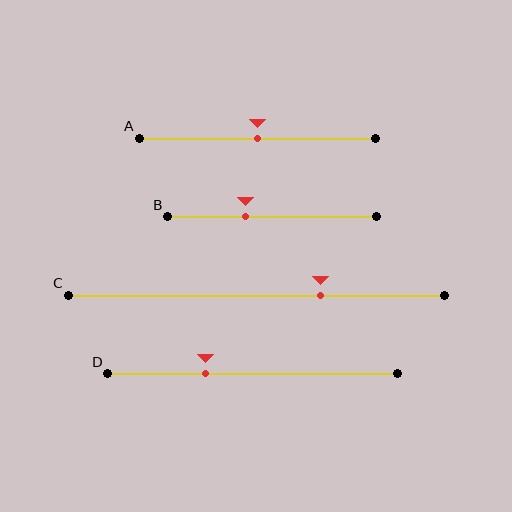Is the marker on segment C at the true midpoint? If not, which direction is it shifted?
No, the marker on segment C is shifted to the right by about 17% of the segment length.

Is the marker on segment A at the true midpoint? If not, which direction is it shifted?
Yes, the marker on segment A is at the true midpoint.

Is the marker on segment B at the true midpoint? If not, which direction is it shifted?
No, the marker on segment B is shifted to the left by about 13% of the segment length.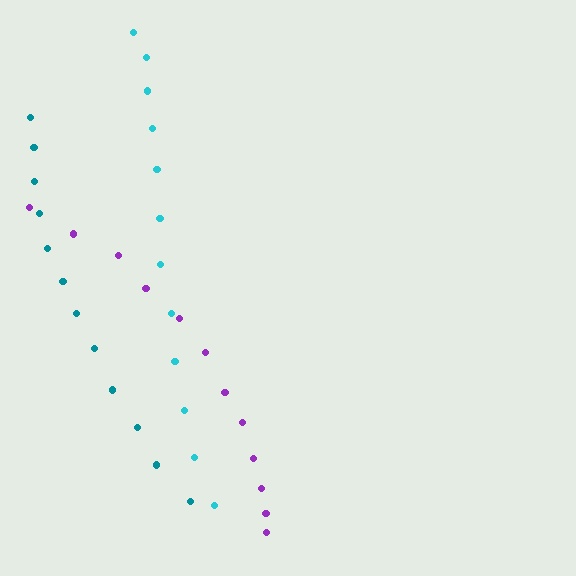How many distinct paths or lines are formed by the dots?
There are 3 distinct paths.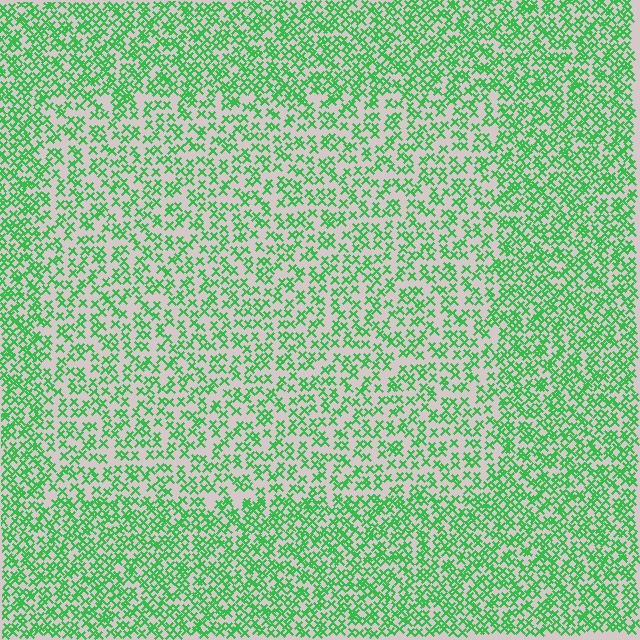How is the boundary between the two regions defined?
The boundary is defined by a change in element density (approximately 1.6x ratio). All elements are the same color, size, and shape.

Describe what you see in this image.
The image contains small green elements arranged at two different densities. A rectangle-shaped region is visible where the elements are less densely packed than the surrounding area.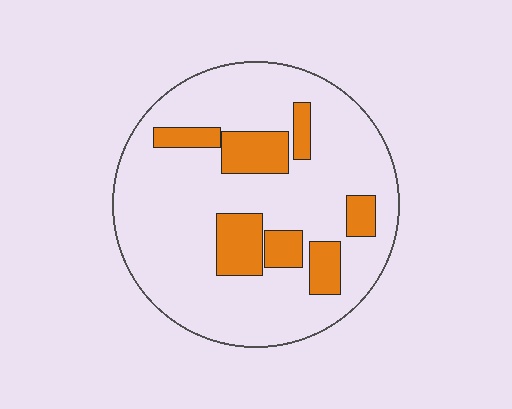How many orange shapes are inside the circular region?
7.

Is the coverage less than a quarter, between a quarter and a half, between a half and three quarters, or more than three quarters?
Less than a quarter.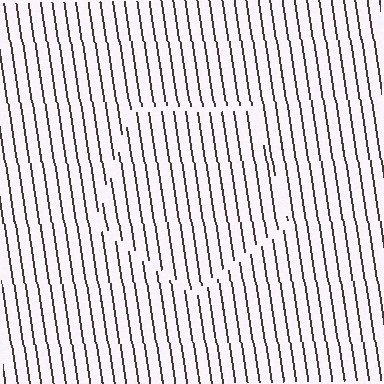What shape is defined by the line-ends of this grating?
An illusory pentagon. The interior of the shape contains the same grating, shifted by half a period — the contour is defined by the phase discontinuity where line-ends from the inner and outer gratings abut.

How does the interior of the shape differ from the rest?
The interior of the shape contains the same grating, shifted by half a period — the contour is defined by the phase discontinuity where line-ends from the inner and outer gratings abut.